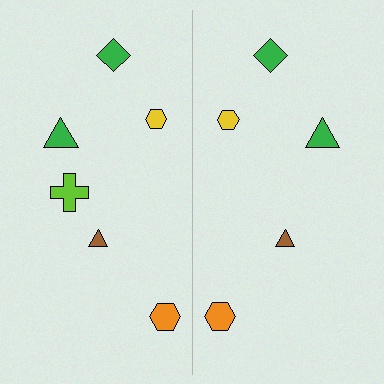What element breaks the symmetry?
A lime cross is missing from the right side.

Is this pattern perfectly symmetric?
No, the pattern is not perfectly symmetric. A lime cross is missing from the right side.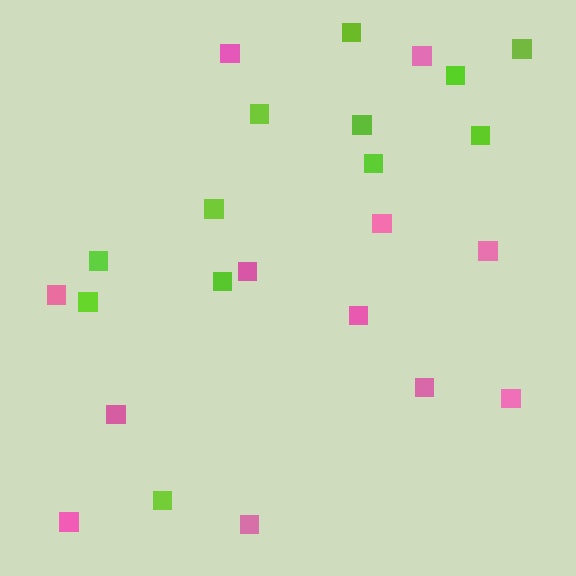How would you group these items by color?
There are 2 groups: one group of pink squares (12) and one group of lime squares (12).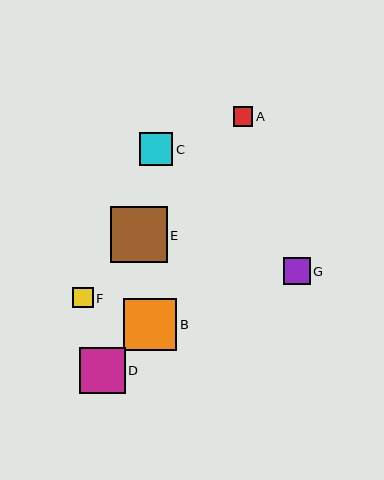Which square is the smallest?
Square A is the smallest with a size of approximately 20 pixels.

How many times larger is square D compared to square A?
Square D is approximately 2.3 times the size of square A.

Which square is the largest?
Square E is the largest with a size of approximately 57 pixels.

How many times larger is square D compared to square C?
Square D is approximately 1.4 times the size of square C.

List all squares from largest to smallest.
From largest to smallest: E, B, D, C, G, F, A.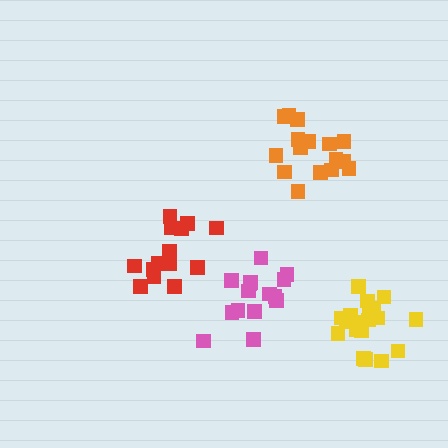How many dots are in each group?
Group 1: 14 dots, Group 2: 16 dots, Group 3: 20 dots, Group 4: 15 dots (65 total).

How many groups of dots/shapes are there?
There are 4 groups.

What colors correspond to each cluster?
The clusters are colored: red, orange, yellow, pink.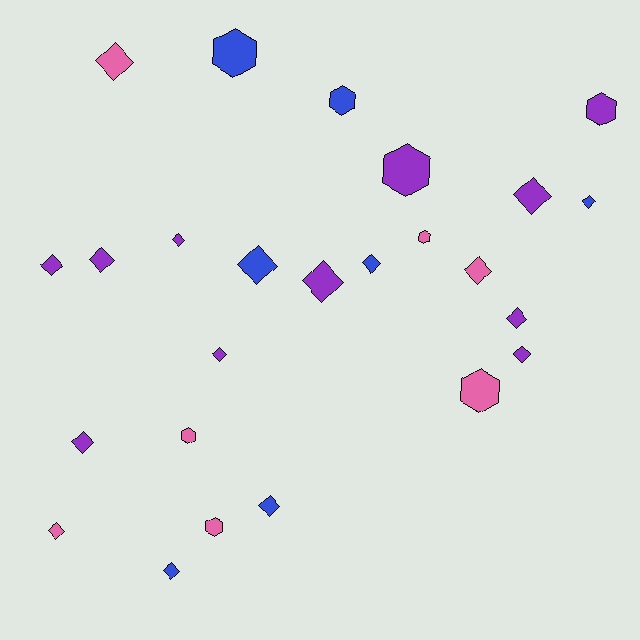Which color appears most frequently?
Purple, with 11 objects.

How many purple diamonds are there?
There are 9 purple diamonds.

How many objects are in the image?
There are 25 objects.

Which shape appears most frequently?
Diamond, with 17 objects.